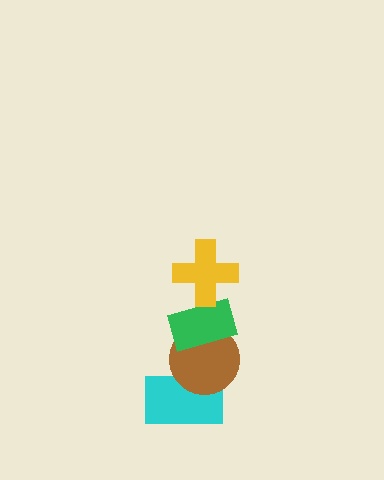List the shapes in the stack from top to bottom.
From top to bottom: the yellow cross, the green rectangle, the brown circle, the cyan rectangle.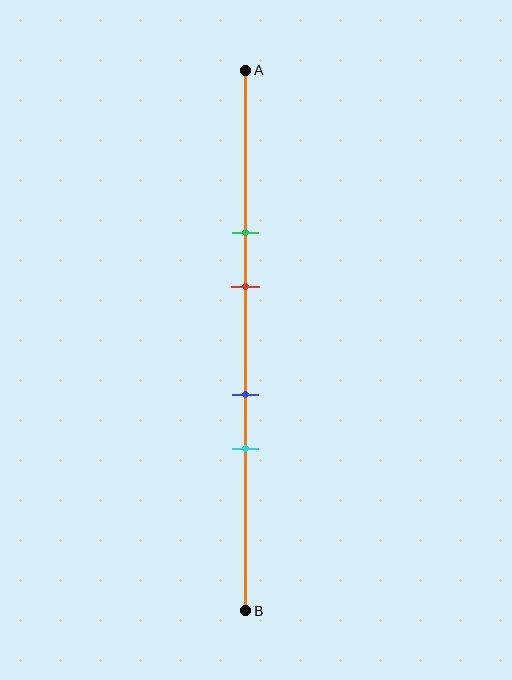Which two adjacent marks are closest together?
The blue and cyan marks are the closest adjacent pair.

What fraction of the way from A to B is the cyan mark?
The cyan mark is approximately 70% (0.7) of the way from A to B.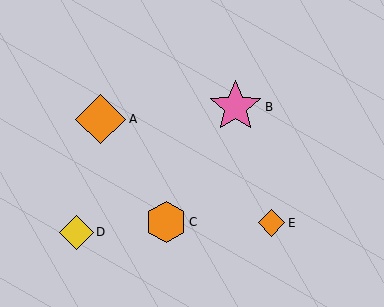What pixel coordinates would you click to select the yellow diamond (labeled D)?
Click at (76, 232) to select the yellow diamond D.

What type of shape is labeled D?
Shape D is a yellow diamond.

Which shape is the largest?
The pink star (labeled B) is the largest.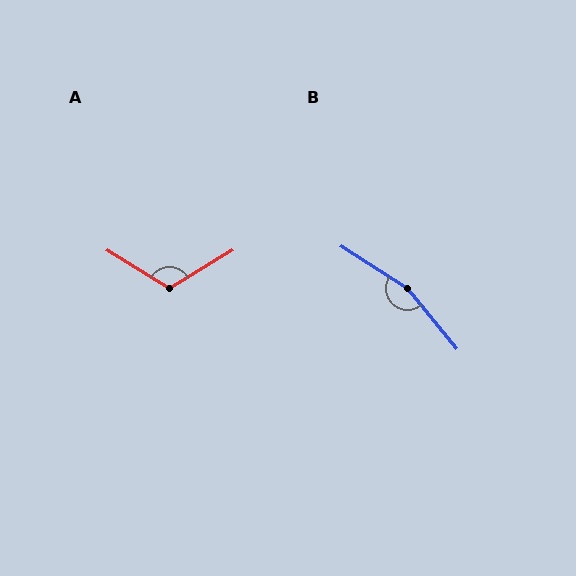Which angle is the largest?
B, at approximately 161 degrees.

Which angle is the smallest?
A, at approximately 117 degrees.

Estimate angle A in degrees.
Approximately 117 degrees.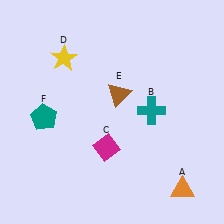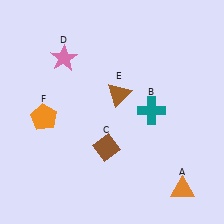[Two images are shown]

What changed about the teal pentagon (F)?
In Image 1, F is teal. In Image 2, it changed to orange.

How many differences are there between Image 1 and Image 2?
There are 3 differences between the two images.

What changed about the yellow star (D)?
In Image 1, D is yellow. In Image 2, it changed to pink.